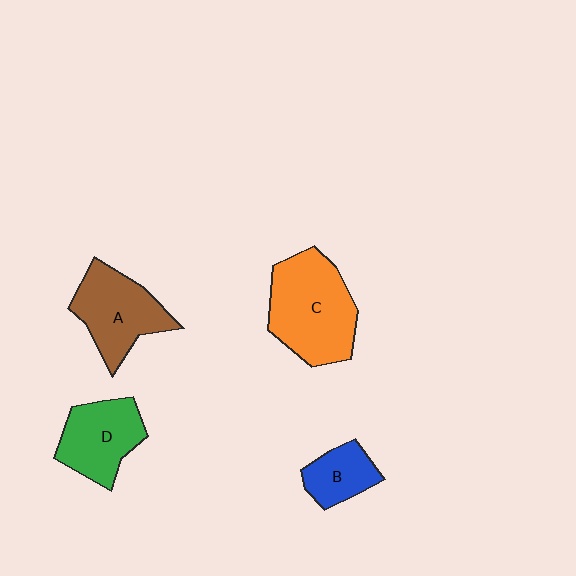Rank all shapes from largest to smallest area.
From largest to smallest: C (orange), A (brown), D (green), B (blue).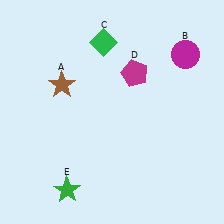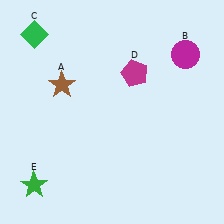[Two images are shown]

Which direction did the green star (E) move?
The green star (E) moved left.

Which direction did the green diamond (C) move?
The green diamond (C) moved left.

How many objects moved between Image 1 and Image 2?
2 objects moved between the two images.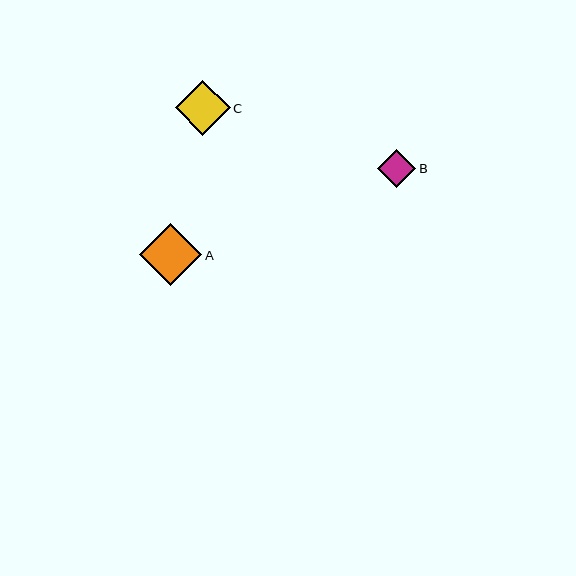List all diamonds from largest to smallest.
From largest to smallest: A, C, B.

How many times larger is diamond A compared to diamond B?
Diamond A is approximately 1.6 times the size of diamond B.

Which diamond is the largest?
Diamond A is the largest with a size of approximately 62 pixels.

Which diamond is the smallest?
Diamond B is the smallest with a size of approximately 38 pixels.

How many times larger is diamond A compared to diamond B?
Diamond A is approximately 1.6 times the size of diamond B.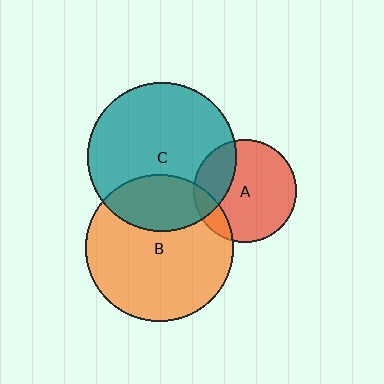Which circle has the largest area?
Circle C (teal).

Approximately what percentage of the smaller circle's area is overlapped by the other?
Approximately 15%.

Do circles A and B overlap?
Yes.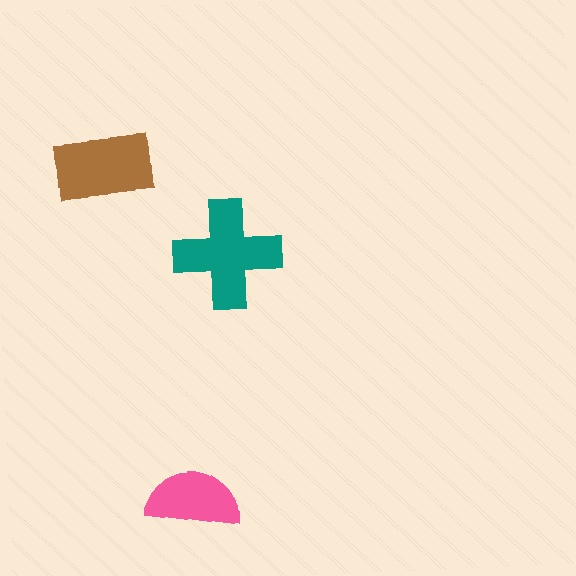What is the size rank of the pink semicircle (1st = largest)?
3rd.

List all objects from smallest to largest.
The pink semicircle, the brown rectangle, the teal cross.